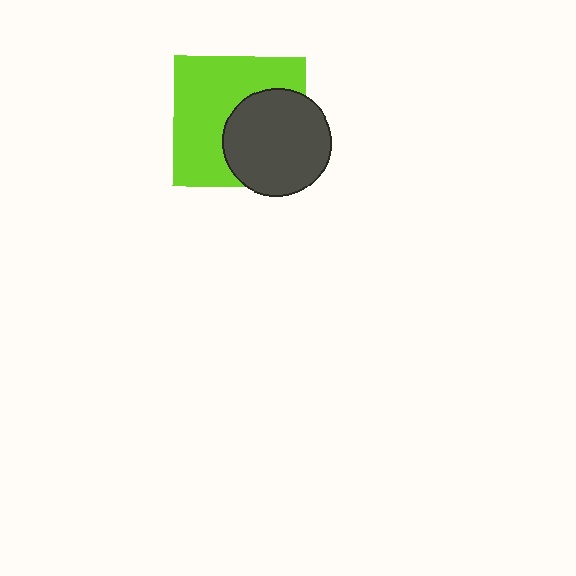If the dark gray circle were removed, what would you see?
You would see the complete lime square.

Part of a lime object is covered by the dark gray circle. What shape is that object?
It is a square.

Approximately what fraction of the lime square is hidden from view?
Roughly 42% of the lime square is hidden behind the dark gray circle.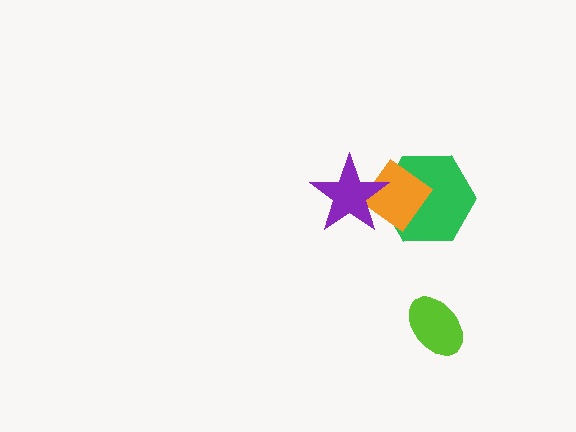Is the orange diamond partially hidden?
Yes, it is partially covered by another shape.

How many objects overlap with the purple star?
2 objects overlap with the purple star.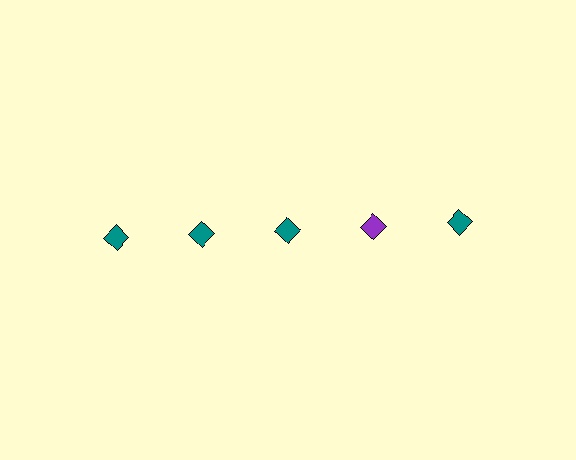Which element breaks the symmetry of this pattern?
The purple diamond in the top row, second from right column breaks the symmetry. All other shapes are teal diamonds.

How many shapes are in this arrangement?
There are 5 shapes arranged in a grid pattern.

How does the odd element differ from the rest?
It has a different color: purple instead of teal.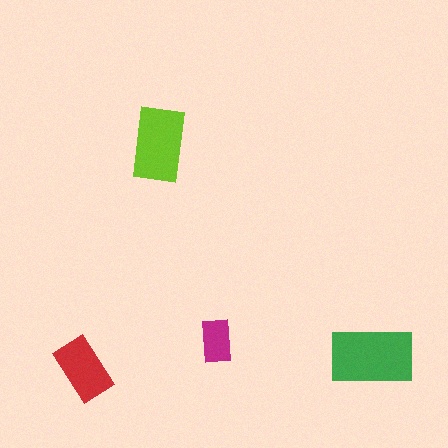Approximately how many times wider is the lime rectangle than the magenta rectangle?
About 1.5 times wider.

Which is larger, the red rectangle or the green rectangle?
The green one.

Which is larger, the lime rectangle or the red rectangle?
The lime one.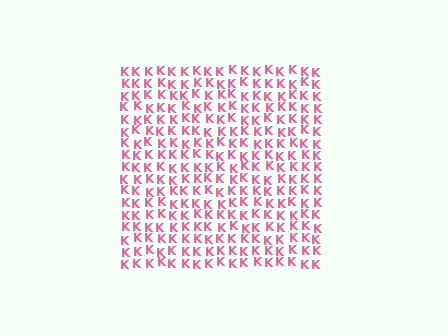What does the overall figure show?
The overall figure shows a square.